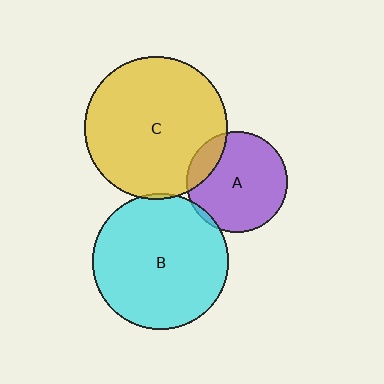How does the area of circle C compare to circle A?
Approximately 2.0 times.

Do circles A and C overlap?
Yes.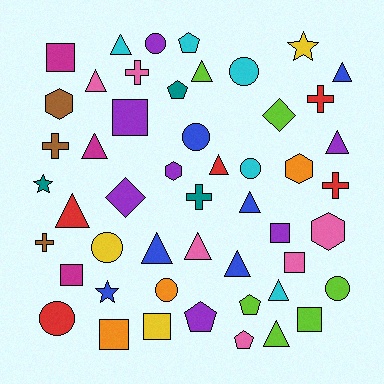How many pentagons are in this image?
There are 5 pentagons.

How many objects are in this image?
There are 50 objects.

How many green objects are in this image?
There are no green objects.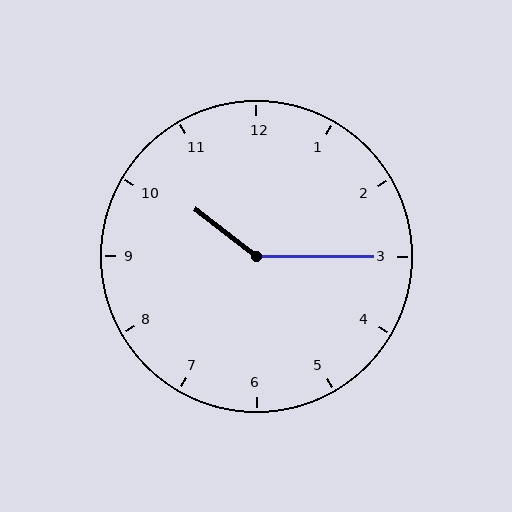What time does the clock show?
10:15.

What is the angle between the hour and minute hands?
Approximately 142 degrees.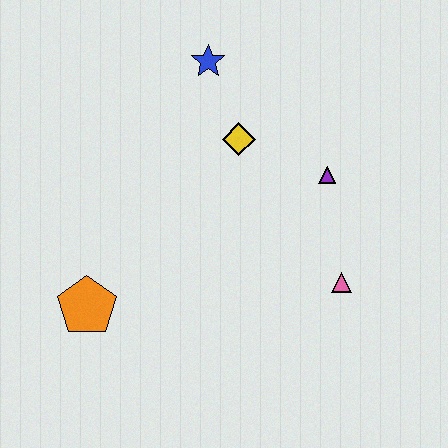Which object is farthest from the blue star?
The orange pentagon is farthest from the blue star.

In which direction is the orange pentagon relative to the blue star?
The orange pentagon is below the blue star.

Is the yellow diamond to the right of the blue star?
Yes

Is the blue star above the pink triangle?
Yes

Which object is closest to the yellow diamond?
The blue star is closest to the yellow diamond.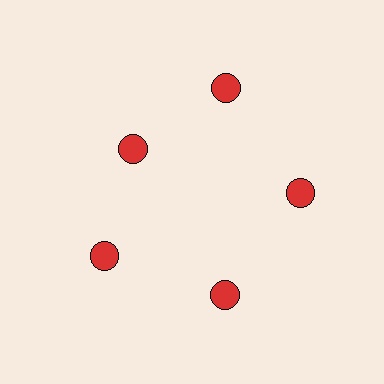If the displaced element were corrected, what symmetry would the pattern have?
It would have 5-fold rotational symmetry — the pattern would map onto itself every 72 degrees.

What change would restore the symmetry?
The symmetry would be restored by moving it outward, back onto the ring so that all 5 circles sit at equal angles and equal distance from the center.